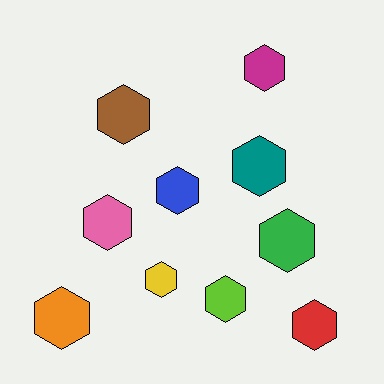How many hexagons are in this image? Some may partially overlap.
There are 10 hexagons.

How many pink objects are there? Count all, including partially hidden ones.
There is 1 pink object.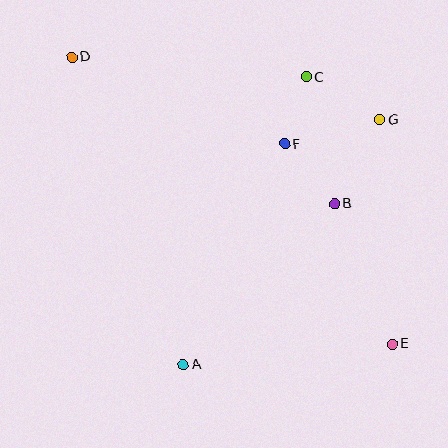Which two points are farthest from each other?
Points D and E are farthest from each other.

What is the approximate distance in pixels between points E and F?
The distance between E and F is approximately 227 pixels.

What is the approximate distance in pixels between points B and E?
The distance between B and E is approximately 152 pixels.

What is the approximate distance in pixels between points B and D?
The distance between B and D is approximately 301 pixels.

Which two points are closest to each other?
Points C and F are closest to each other.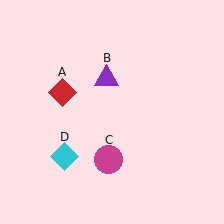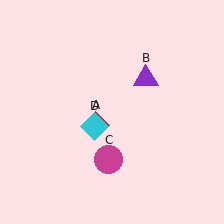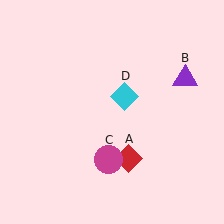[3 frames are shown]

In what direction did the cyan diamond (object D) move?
The cyan diamond (object D) moved up and to the right.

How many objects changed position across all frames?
3 objects changed position: red diamond (object A), purple triangle (object B), cyan diamond (object D).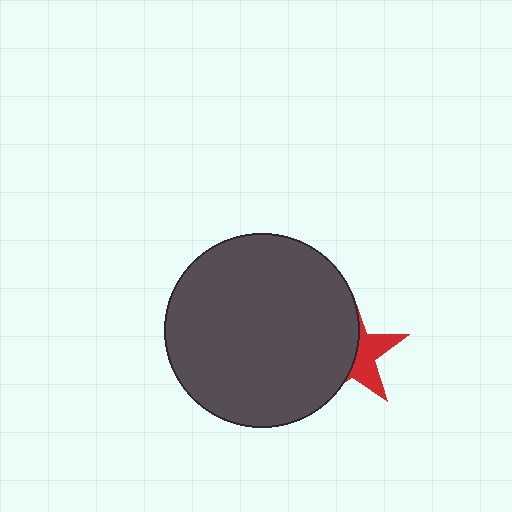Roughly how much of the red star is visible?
A small part of it is visible (roughly 42%).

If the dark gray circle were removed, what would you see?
You would see the complete red star.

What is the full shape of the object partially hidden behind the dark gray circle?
The partially hidden object is a red star.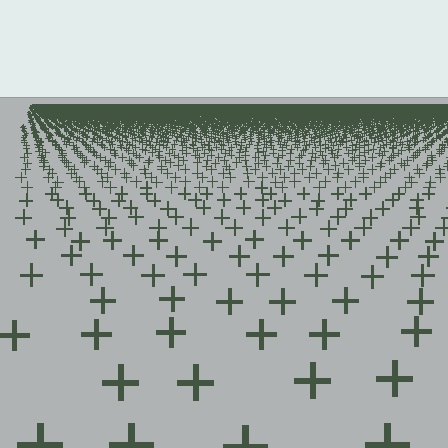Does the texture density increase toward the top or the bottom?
Density increases toward the top.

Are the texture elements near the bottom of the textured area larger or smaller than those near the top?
Larger. Near the bottom, elements are closer to the viewer and appear at a bigger on-screen size.